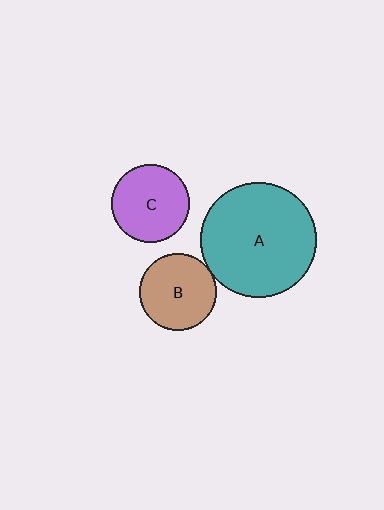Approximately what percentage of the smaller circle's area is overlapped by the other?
Approximately 5%.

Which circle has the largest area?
Circle A (teal).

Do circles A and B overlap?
Yes.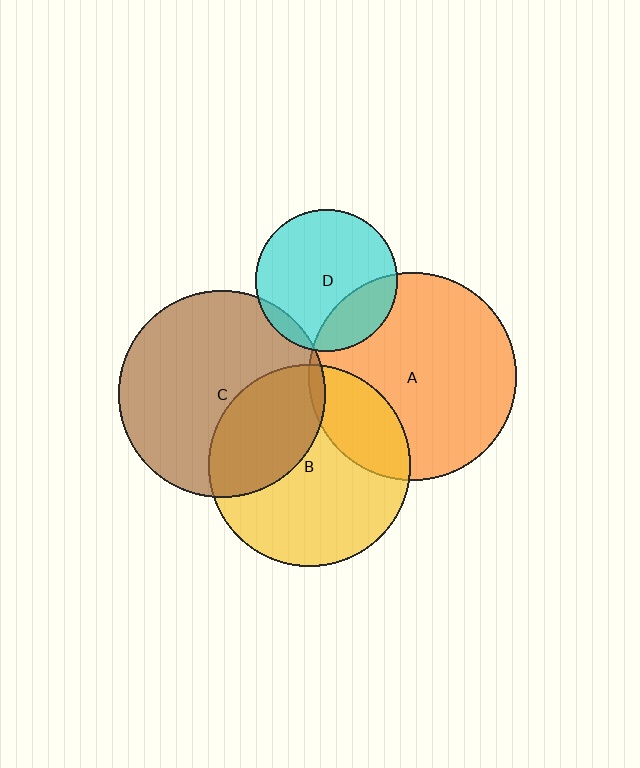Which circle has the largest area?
Circle A (orange).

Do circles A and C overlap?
Yes.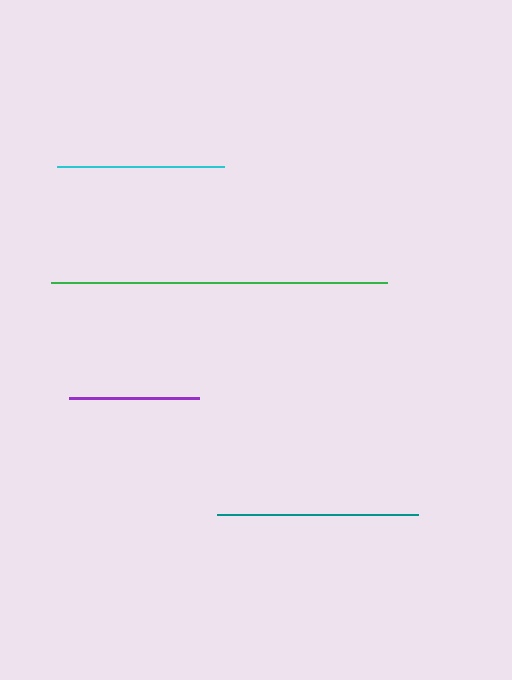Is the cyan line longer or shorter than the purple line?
The cyan line is longer than the purple line.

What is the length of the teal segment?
The teal segment is approximately 200 pixels long.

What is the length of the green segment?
The green segment is approximately 336 pixels long.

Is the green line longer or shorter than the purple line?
The green line is longer than the purple line.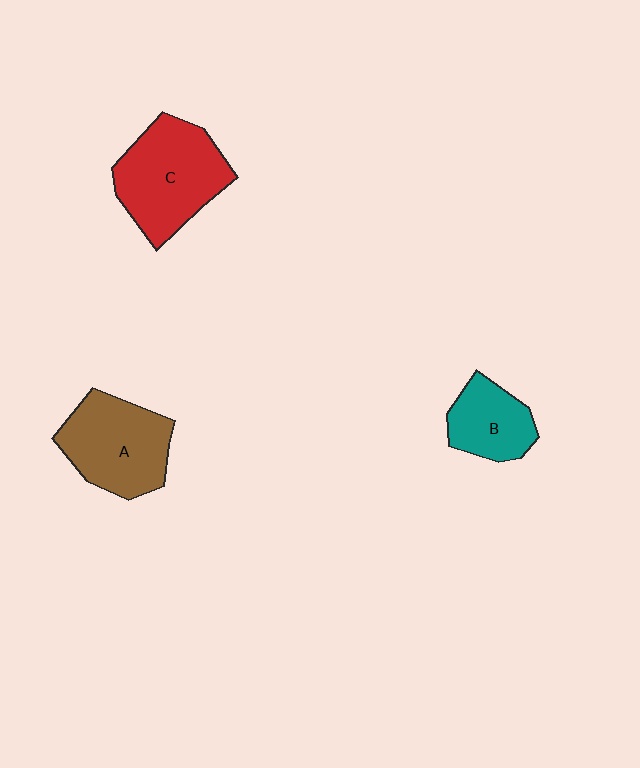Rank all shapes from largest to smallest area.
From largest to smallest: C (red), A (brown), B (teal).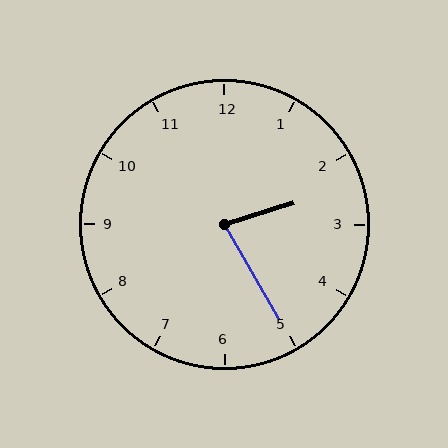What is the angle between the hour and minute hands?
Approximately 78 degrees.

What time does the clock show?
2:25.